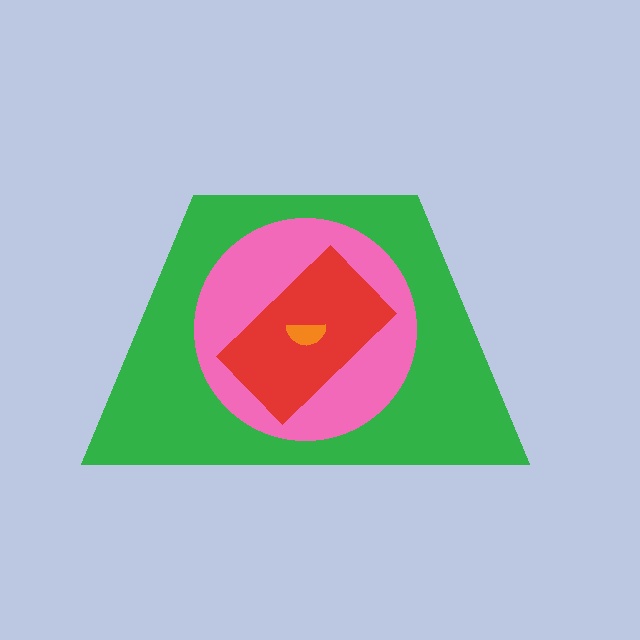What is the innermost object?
The orange semicircle.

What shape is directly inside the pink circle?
The red rectangle.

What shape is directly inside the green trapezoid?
The pink circle.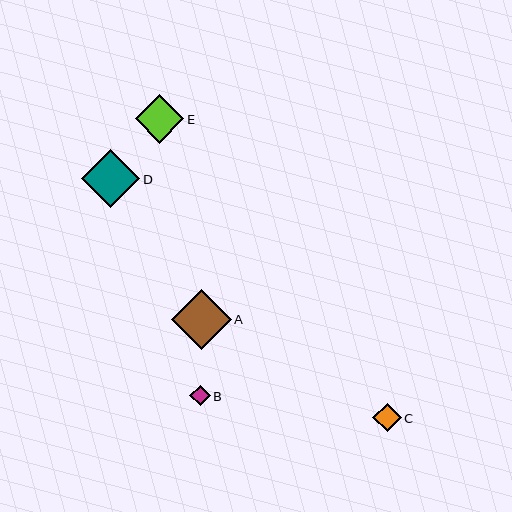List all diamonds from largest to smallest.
From largest to smallest: A, D, E, C, B.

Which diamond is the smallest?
Diamond B is the smallest with a size of approximately 21 pixels.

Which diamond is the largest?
Diamond A is the largest with a size of approximately 59 pixels.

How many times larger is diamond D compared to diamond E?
Diamond D is approximately 1.2 times the size of diamond E.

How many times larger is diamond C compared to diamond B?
Diamond C is approximately 1.4 times the size of diamond B.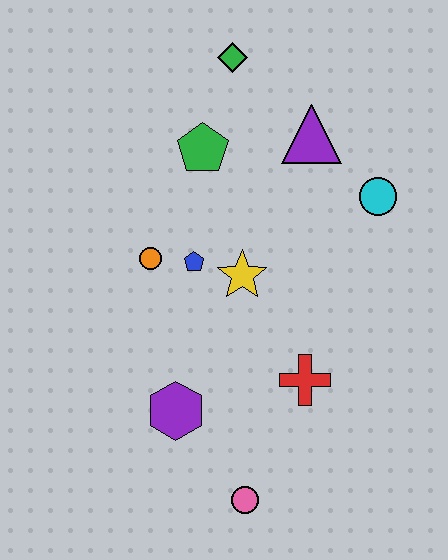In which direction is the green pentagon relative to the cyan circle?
The green pentagon is to the left of the cyan circle.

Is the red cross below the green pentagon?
Yes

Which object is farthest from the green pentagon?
The pink circle is farthest from the green pentagon.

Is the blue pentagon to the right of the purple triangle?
No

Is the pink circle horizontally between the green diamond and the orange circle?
No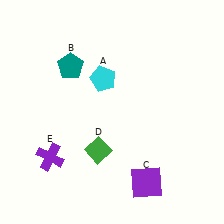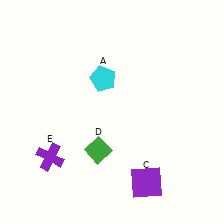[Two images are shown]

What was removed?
The teal pentagon (B) was removed in Image 2.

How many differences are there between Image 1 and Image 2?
There is 1 difference between the two images.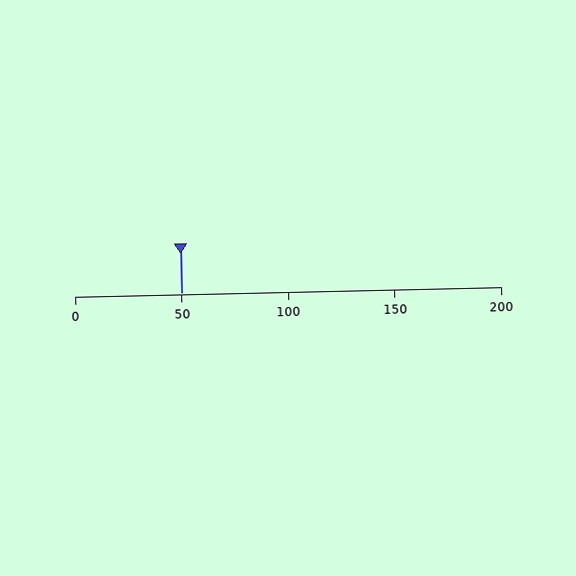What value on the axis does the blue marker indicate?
The marker indicates approximately 50.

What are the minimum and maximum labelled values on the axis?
The axis runs from 0 to 200.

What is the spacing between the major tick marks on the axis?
The major ticks are spaced 50 apart.